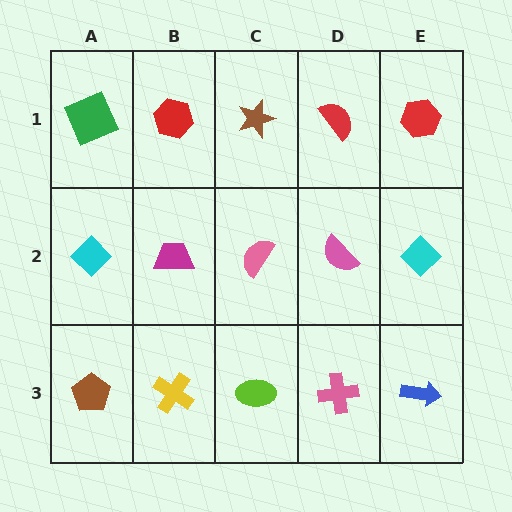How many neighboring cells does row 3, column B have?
3.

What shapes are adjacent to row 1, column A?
A cyan diamond (row 2, column A), a red hexagon (row 1, column B).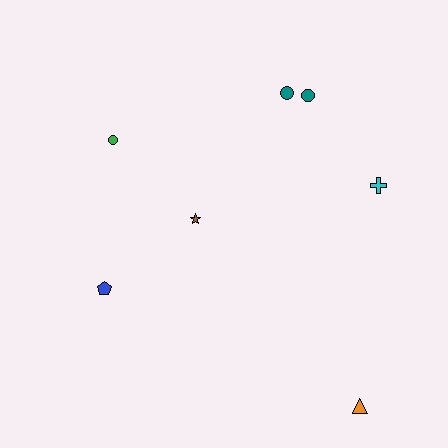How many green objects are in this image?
There is 1 green object.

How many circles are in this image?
There are 3 circles.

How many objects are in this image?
There are 7 objects.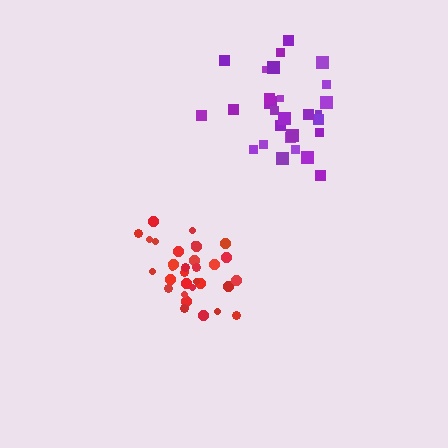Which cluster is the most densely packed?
Red.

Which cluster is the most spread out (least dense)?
Purple.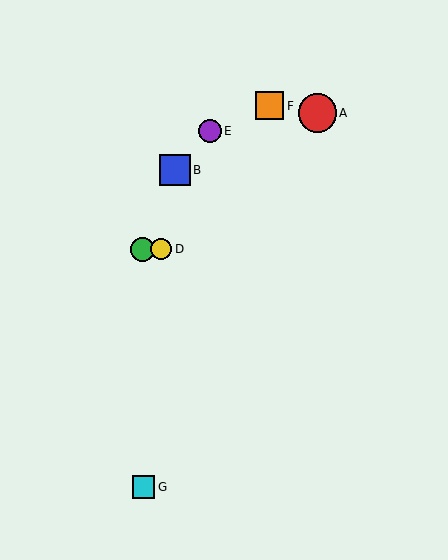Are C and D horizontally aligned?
Yes, both are at y≈249.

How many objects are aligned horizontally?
2 objects (C, D) are aligned horizontally.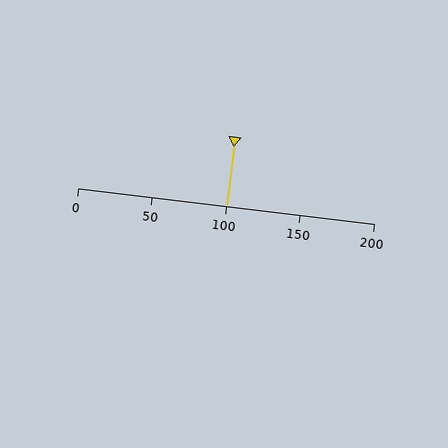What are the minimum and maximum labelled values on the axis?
The axis runs from 0 to 200.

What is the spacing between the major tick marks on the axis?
The major ticks are spaced 50 apart.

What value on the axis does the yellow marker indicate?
The marker indicates approximately 100.